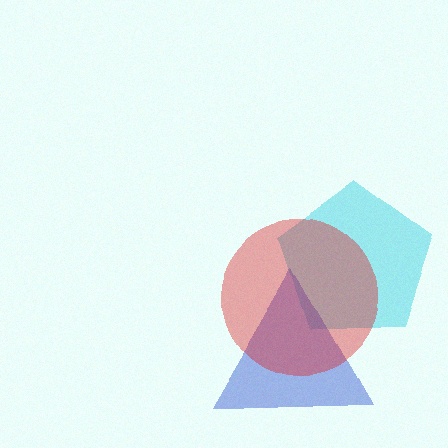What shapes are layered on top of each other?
The layered shapes are: a cyan pentagon, a blue triangle, a red circle.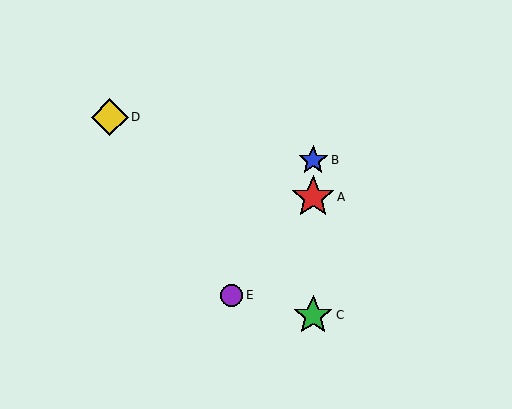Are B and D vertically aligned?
No, B is at x≈313 and D is at x≈110.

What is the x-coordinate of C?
Object C is at x≈313.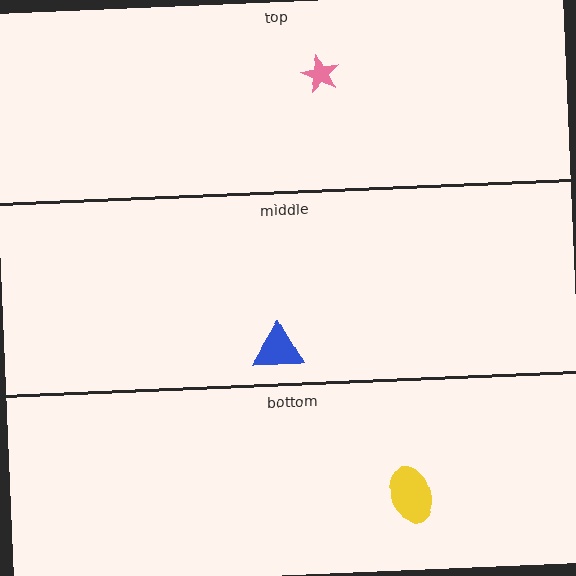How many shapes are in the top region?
1.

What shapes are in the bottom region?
The yellow ellipse.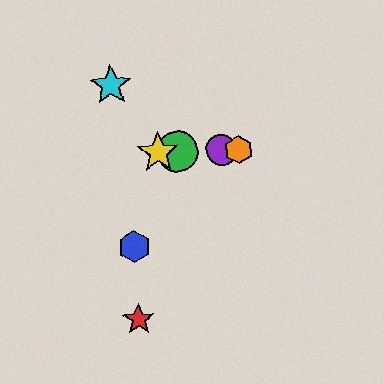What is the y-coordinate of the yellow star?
The yellow star is at y≈152.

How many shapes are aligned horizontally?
4 shapes (the green circle, the yellow star, the purple circle, the orange hexagon) are aligned horizontally.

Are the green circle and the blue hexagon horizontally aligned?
No, the green circle is at y≈152 and the blue hexagon is at y≈247.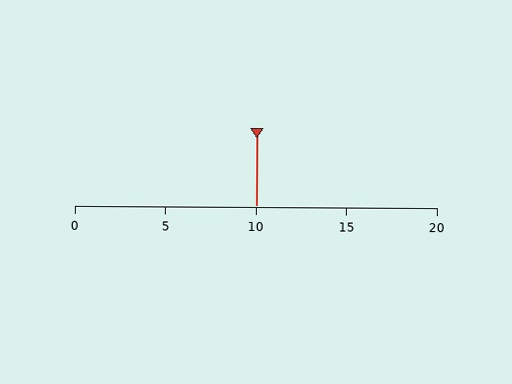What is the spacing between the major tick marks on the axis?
The major ticks are spaced 5 apart.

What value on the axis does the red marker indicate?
The marker indicates approximately 10.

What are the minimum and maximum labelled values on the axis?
The axis runs from 0 to 20.